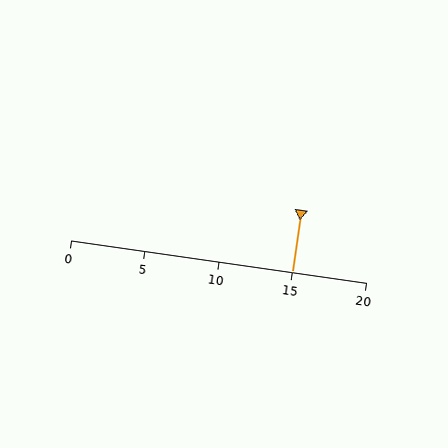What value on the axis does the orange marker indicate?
The marker indicates approximately 15.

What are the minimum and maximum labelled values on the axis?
The axis runs from 0 to 20.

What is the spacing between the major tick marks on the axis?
The major ticks are spaced 5 apart.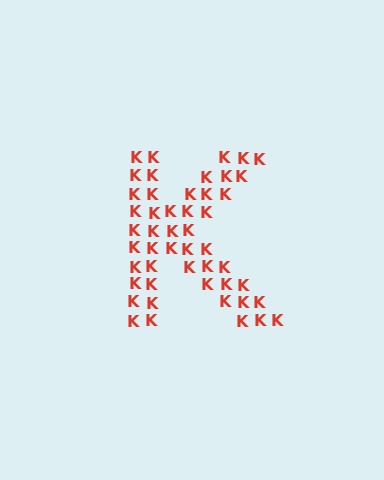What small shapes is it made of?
It is made of small letter K's.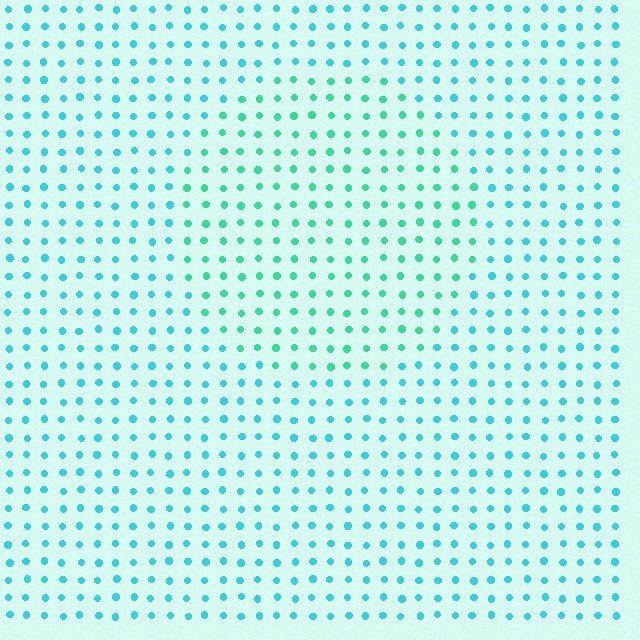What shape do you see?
I see a circle.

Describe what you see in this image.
The image is filled with small cyan elements in a uniform arrangement. A circle-shaped region is visible where the elements are tinted to a slightly different hue, forming a subtle color boundary.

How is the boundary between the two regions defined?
The boundary is defined purely by a slight shift in hue (about 29 degrees). Spacing, size, and orientation are identical on both sides.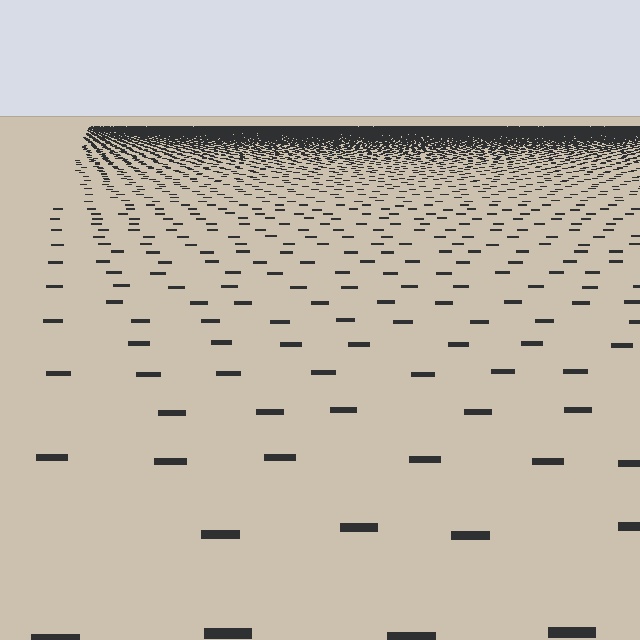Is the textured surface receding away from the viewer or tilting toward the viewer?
The surface is receding away from the viewer. Texture elements get smaller and denser toward the top.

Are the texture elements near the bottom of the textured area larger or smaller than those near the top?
Larger. Near the bottom, elements are closer to the viewer and appear at a bigger on-screen size.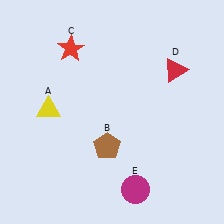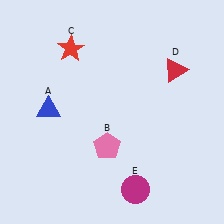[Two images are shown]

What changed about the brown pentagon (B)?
In Image 1, B is brown. In Image 2, it changed to pink.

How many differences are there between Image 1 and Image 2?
There are 2 differences between the two images.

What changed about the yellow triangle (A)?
In Image 1, A is yellow. In Image 2, it changed to blue.